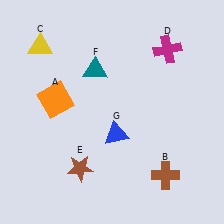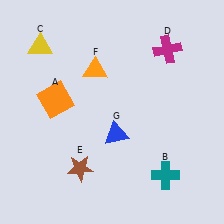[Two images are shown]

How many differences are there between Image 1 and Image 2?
There are 2 differences between the two images.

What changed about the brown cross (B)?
In Image 1, B is brown. In Image 2, it changed to teal.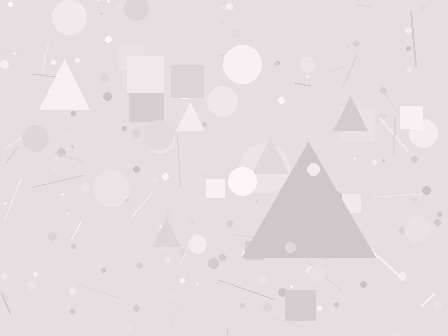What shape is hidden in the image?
A triangle is hidden in the image.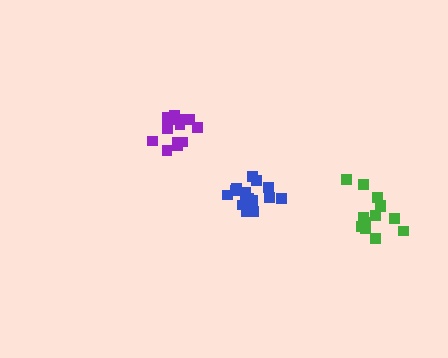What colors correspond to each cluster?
The clusters are colored: purple, green, blue.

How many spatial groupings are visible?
There are 3 spatial groupings.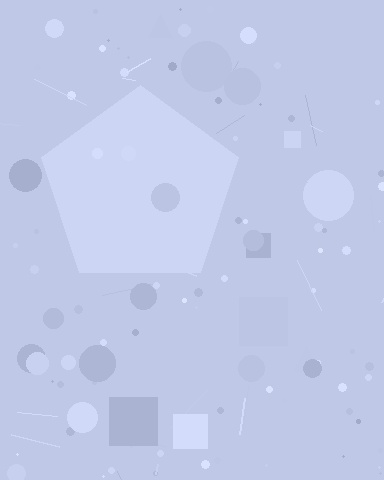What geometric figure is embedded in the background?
A pentagon is embedded in the background.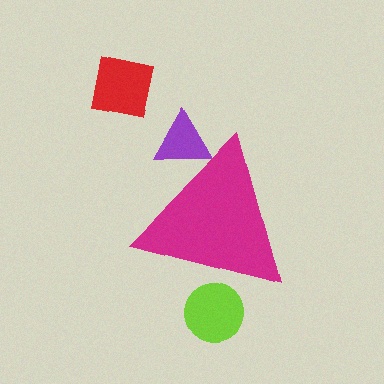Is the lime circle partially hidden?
Yes, the lime circle is partially hidden behind the magenta triangle.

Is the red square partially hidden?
No, the red square is fully visible.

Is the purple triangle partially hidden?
Yes, the purple triangle is partially hidden behind the magenta triangle.